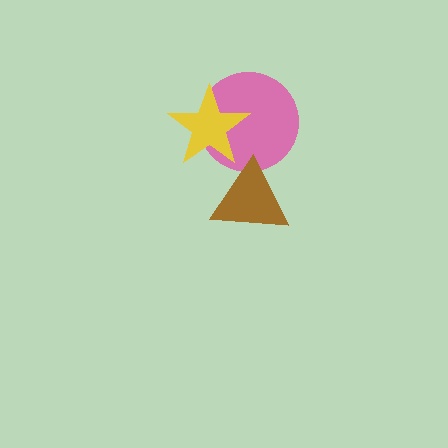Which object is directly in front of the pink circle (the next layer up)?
The brown triangle is directly in front of the pink circle.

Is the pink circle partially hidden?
Yes, it is partially covered by another shape.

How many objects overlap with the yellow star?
1 object overlaps with the yellow star.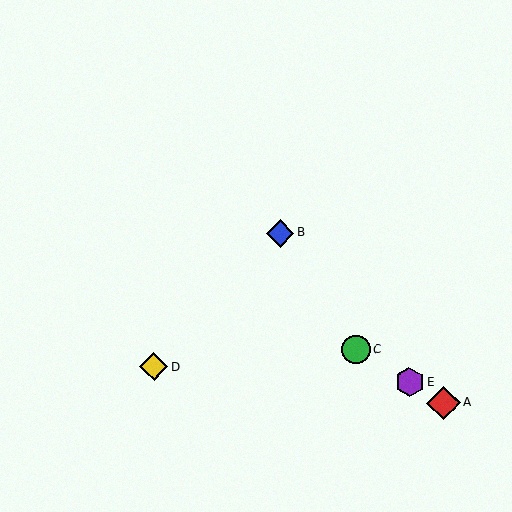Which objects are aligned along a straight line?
Objects A, C, E are aligned along a straight line.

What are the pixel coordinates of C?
Object C is at (356, 349).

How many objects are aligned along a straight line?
3 objects (A, C, E) are aligned along a straight line.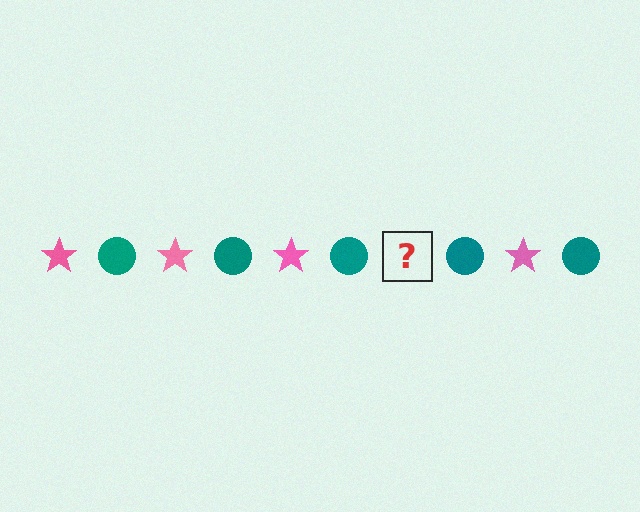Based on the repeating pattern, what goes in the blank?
The blank should be a pink star.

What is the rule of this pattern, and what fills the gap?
The rule is that the pattern alternates between pink star and teal circle. The gap should be filled with a pink star.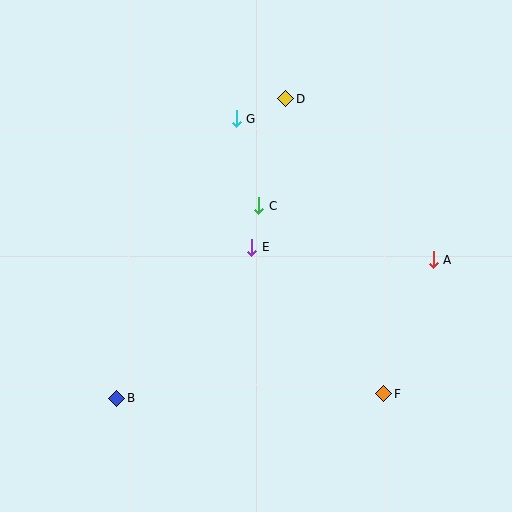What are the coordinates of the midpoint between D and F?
The midpoint between D and F is at (335, 246).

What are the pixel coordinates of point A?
Point A is at (433, 260).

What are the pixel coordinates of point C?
Point C is at (259, 206).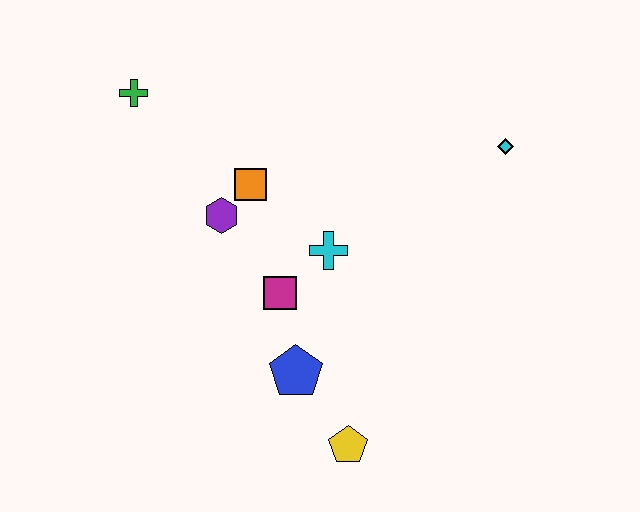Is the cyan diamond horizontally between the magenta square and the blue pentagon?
No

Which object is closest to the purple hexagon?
The orange square is closest to the purple hexagon.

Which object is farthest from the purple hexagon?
The cyan diamond is farthest from the purple hexagon.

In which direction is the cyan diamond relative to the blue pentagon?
The cyan diamond is above the blue pentagon.